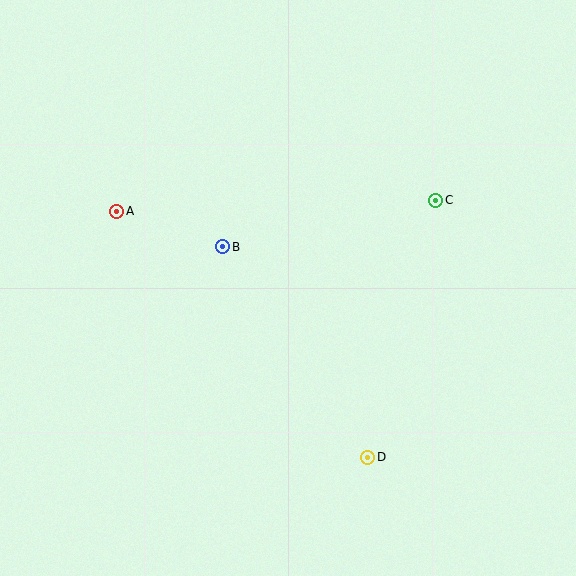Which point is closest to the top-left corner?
Point A is closest to the top-left corner.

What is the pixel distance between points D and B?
The distance between D and B is 256 pixels.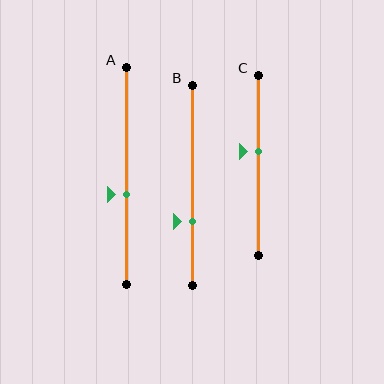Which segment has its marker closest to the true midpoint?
Segment C has its marker closest to the true midpoint.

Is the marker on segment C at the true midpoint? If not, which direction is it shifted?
No, the marker on segment C is shifted upward by about 8% of the segment length.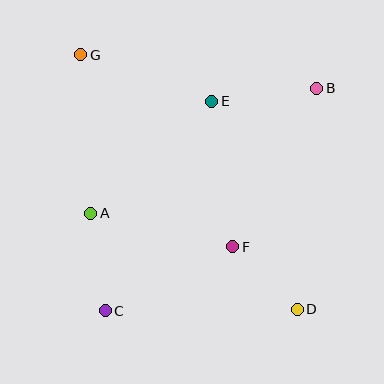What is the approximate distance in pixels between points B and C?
The distance between B and C is approximately 307 pixels.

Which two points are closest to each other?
Points D and F are closest to each other.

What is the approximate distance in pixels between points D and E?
The distance between D and E is approximately 225 pixels.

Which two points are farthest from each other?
Points D and G are farthest from each other.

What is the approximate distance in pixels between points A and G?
The distance between A and G is approximately 159 pixels.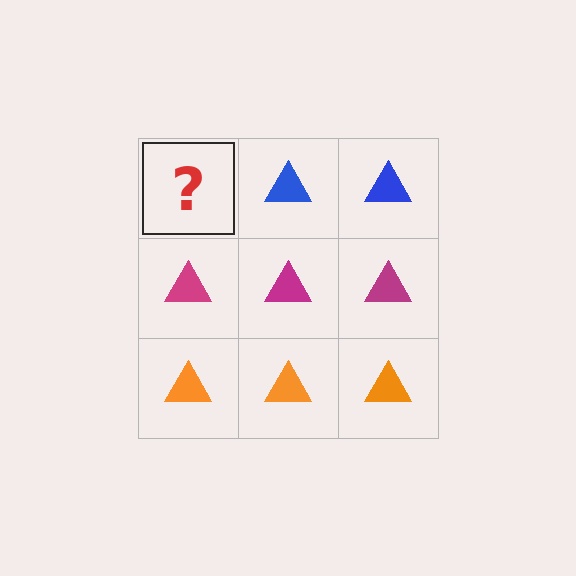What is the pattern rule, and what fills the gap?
The rule is that each row has a consistent color. The gap should be filled with a blue triangle.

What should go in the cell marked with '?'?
The missing cell should contain a blue triangle.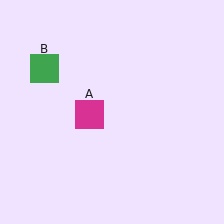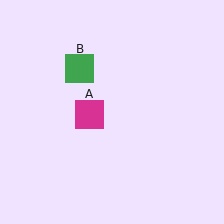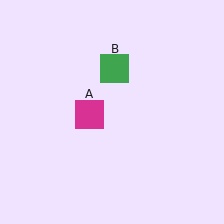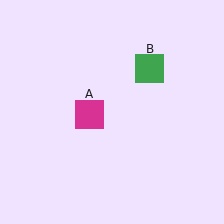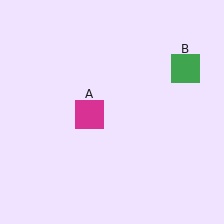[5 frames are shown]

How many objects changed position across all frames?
1 object changed position: green square (object B).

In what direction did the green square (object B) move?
The green square (object B) moved right.